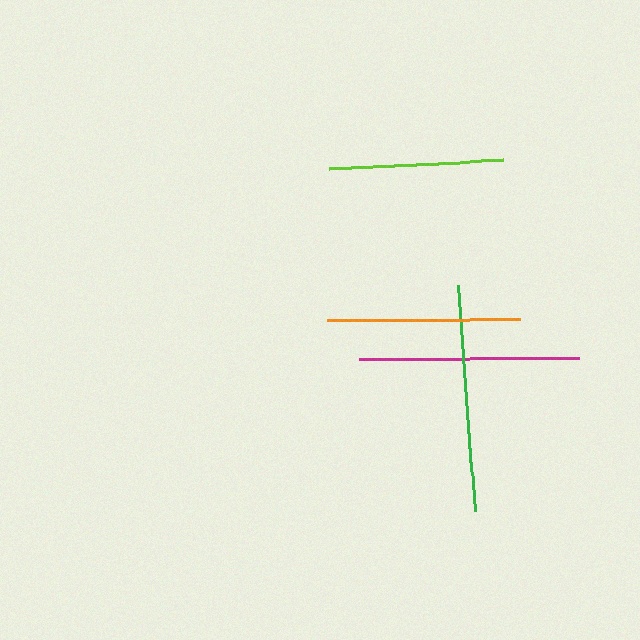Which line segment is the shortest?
The lime line is the shortest at approximately 174 pixels.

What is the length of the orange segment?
The orange segment is approximately 193 pixels long.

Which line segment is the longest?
The green line is the longest at approximately 228 pixels.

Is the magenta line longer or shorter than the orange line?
The magenta line is longer than the orange line.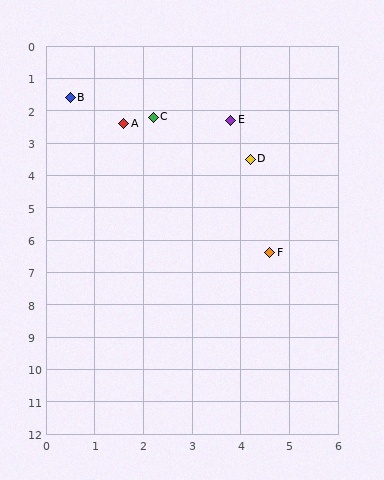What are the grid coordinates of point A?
Point A is at approximately (1.6, 2.4).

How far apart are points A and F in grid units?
Points A and F are about 5.0 grid units apart.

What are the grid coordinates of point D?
Point D is at approximately (4.2, 3.5).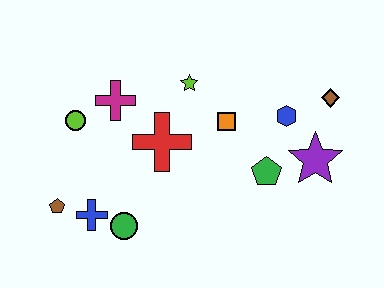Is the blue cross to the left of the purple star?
Yes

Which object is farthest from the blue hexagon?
The brown pentagon is farthest from the blue hexagon.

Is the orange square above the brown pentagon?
Yes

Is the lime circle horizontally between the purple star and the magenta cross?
No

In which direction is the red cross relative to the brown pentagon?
The red cross is to the right of the brown pentagon.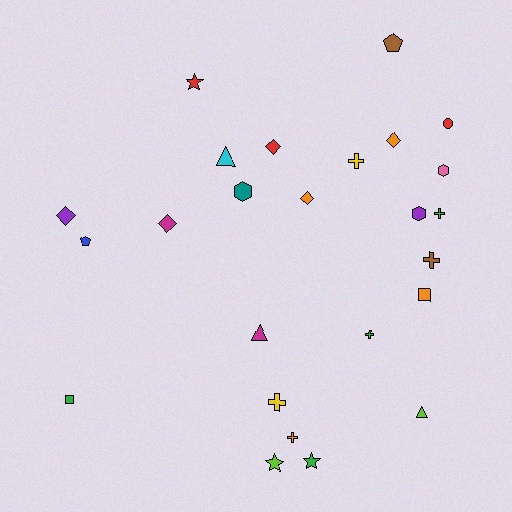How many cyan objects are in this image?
There is 1 cyan object.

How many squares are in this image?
There are 2 squares.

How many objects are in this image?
There are 25 objects.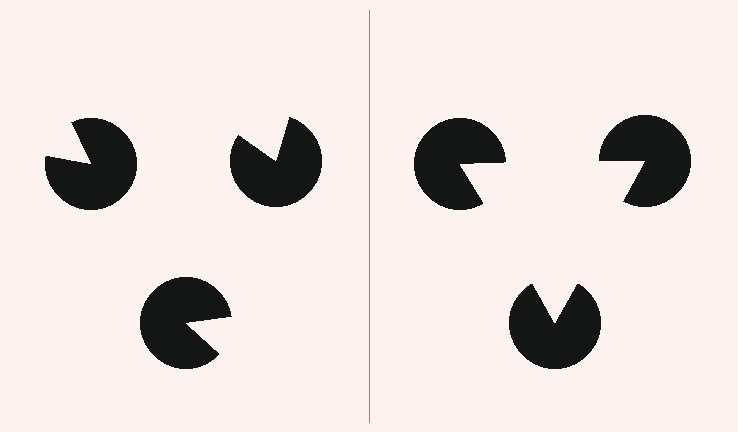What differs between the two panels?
The pac-man discs are positioned identically on both sides; only the wedge orientations differ. On the right they align to a triangle; on the left they are misaligned.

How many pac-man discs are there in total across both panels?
6 — 3 on each side.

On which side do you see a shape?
An illusory triangle appears on the right side. On the left side the wedge cuts are rotated, so no coherent shape forms.